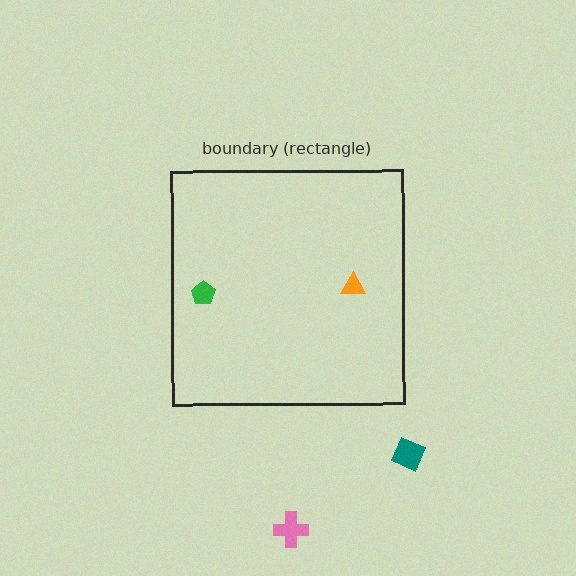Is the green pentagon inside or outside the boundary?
Inside.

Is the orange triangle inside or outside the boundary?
Inside.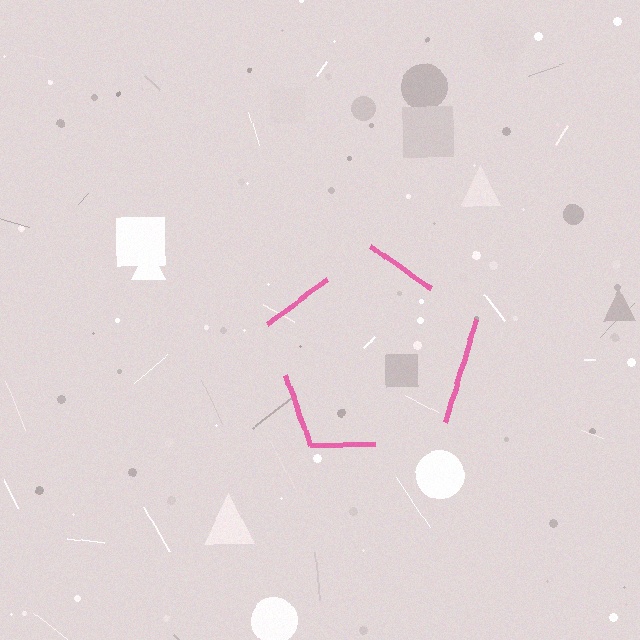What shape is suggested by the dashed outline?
The dashed outline suggests a pentagon.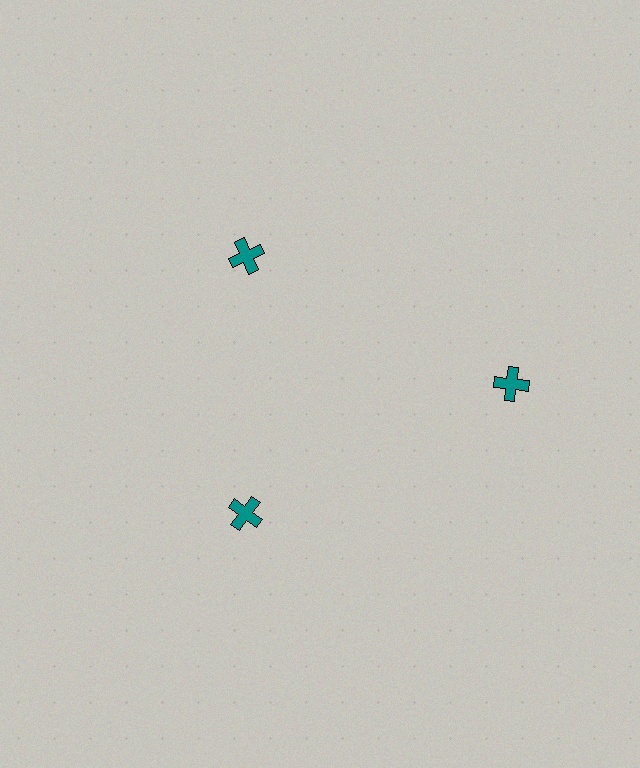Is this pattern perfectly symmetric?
No. The 3 teal crosses are arranged in a ring, but one element near the 3 o'clock position is pushed outward from the center, breaking the 3-fold rotational symmetry.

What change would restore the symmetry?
The symmetry would be restored by moving it inward, back onto the ring so that all 3 crosses sit at equal angles and equal distance from the center.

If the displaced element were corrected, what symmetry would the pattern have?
It would have 3-fold rotational symmetry — the pattern would map onto itself every 120 degrees.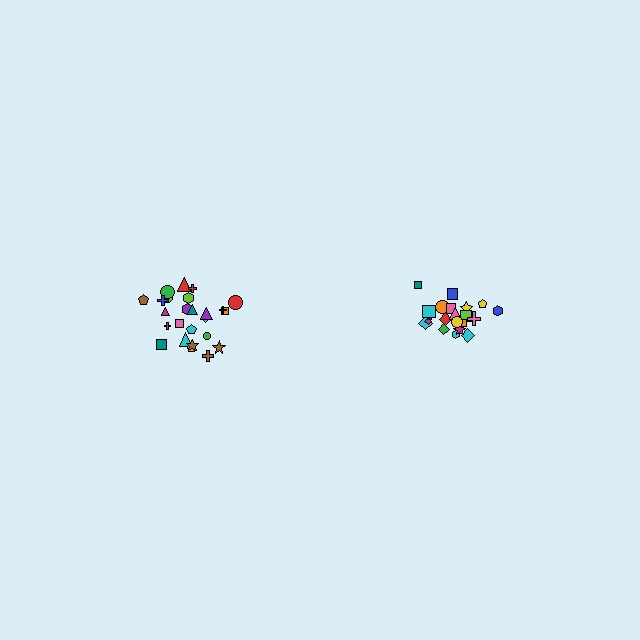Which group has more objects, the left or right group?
The left group.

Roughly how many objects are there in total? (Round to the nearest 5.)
Roughly 45 objects in total.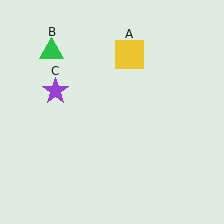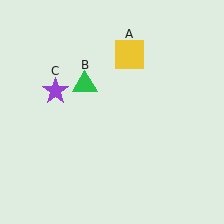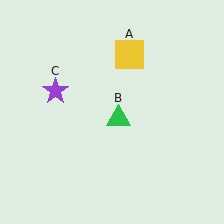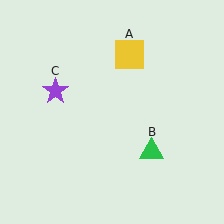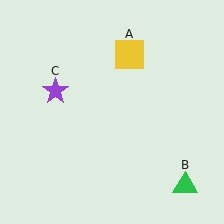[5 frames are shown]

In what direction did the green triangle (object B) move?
The green triangle (object B) moved down and to the right.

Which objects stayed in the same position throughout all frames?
Yellow square (object A) and purple star (object C) remained stationary.